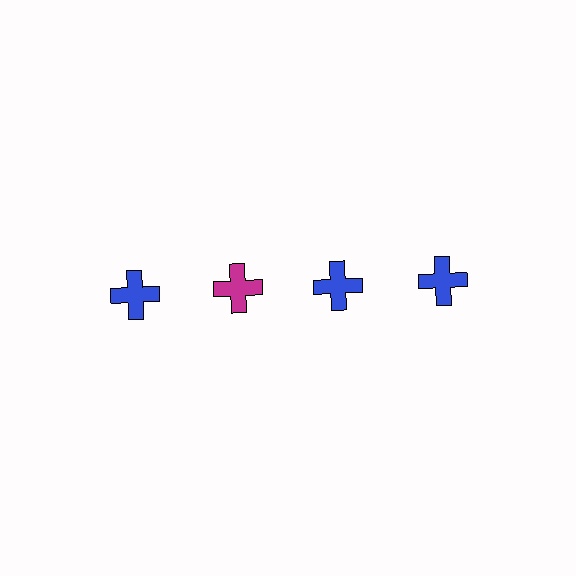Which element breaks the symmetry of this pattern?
The magenta cross in the top row, second from left column breaks the symmetry. All other shapes are blue crosses.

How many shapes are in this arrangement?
There are 4 shapes arranged in a grid pattern.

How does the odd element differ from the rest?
It has a different color: magenta instead of blue.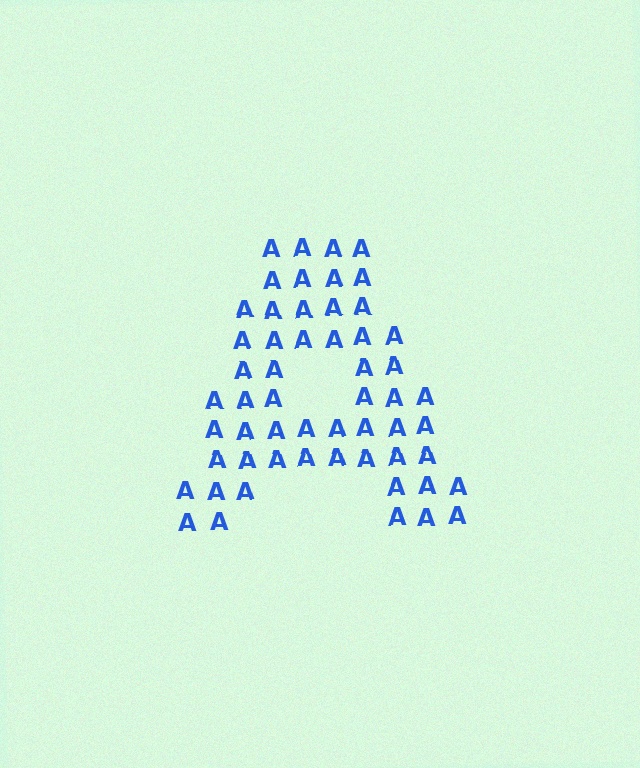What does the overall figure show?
The overall figure shows the letter A.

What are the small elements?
The small elements are letter A's.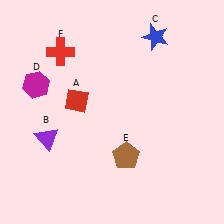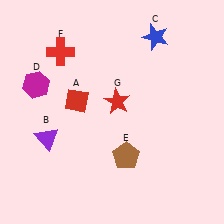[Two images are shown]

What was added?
A red star (G) was added in Image 2.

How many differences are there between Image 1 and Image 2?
There is 1 difference between the two images.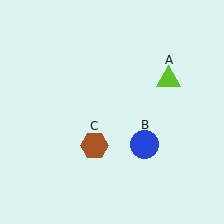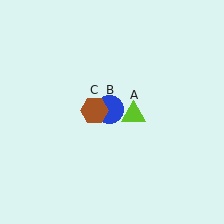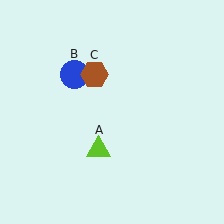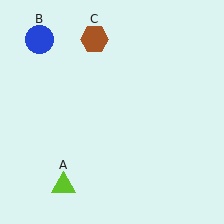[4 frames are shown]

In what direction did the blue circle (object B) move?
The blue circle (object B) moved up and to the left.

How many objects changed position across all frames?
3 objects changed position: lime triangle (object A), blue circle (object B), brown hexagon (object C).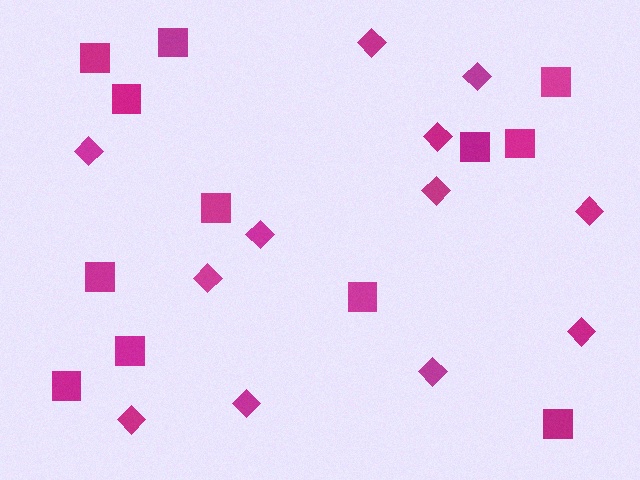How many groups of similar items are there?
There are 2 groups: one group of diamonds (12) and one group of squares (12).